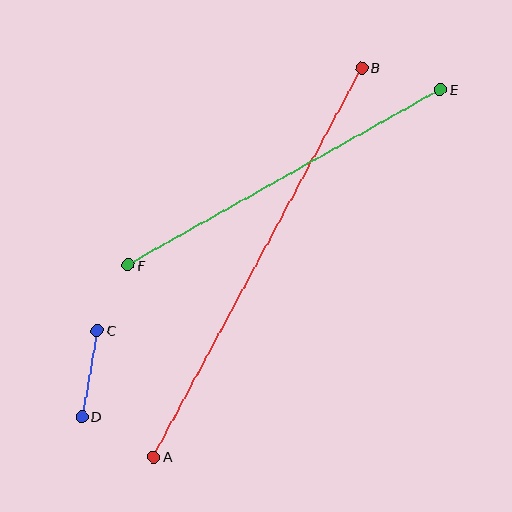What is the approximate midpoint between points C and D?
The midpoint is at approximately (90, 373) pixels.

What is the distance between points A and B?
The distance is approximately 441 pixels.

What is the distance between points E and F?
The distance is approximately 358 pixels.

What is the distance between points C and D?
The distance is approximately 87 pixels.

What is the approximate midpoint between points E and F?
The midpoint is at approximately (285, 177) pixels.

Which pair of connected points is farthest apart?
Points A and B are farthest apart.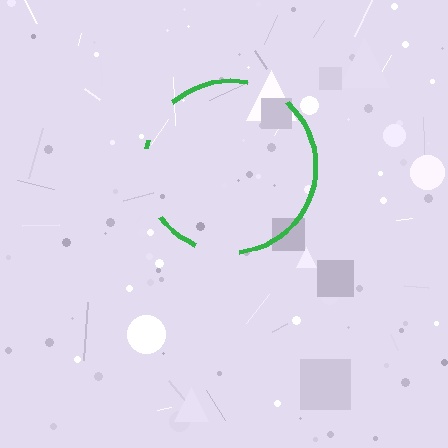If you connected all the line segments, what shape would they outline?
They would outline a circle.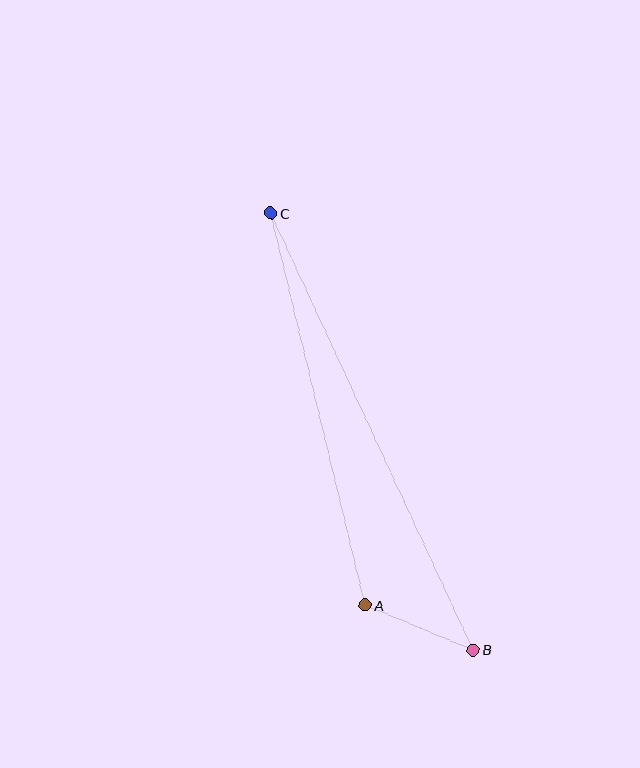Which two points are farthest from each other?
Points B and C are farthest from each other.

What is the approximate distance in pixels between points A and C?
The distance between A and C is approximately 403 pixels.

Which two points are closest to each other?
Points A and B are closest to each other.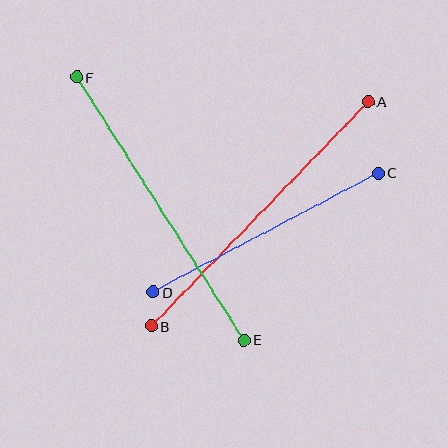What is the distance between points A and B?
The distance is approximately 312 pixels.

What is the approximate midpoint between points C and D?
The midpoint is at approximately (266, 232) pixels.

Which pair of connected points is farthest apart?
Points A and B are farthest apart.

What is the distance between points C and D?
The distance is approximately 255 pixels.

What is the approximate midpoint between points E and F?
The midpoint is at approximately (160, 209) pixels.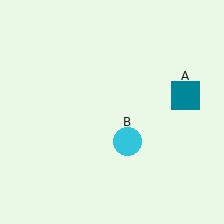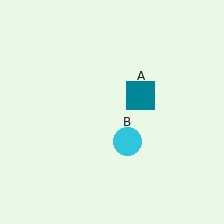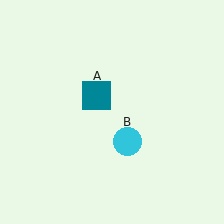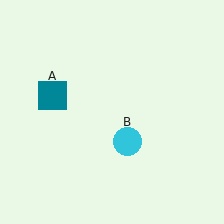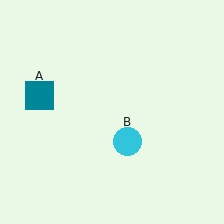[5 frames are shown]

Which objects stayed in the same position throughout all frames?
Cyan circle (object B) remained stationary.